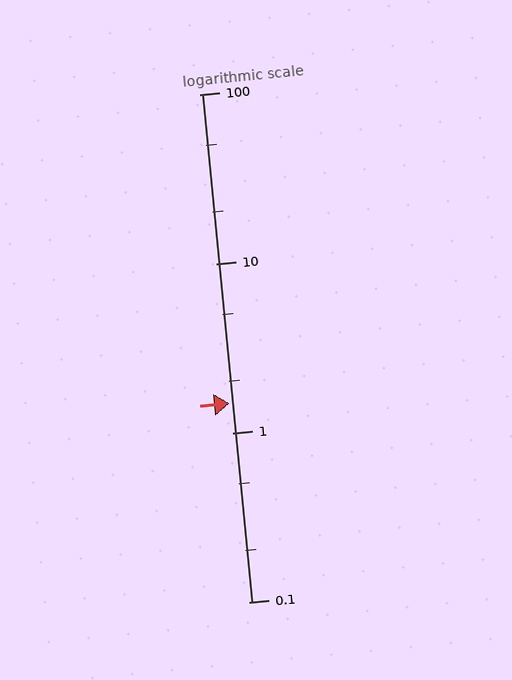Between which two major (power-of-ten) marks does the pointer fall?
The pointer is between 1 and 10.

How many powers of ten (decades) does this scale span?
The scale spans 3 decades, from 0.1 to 100.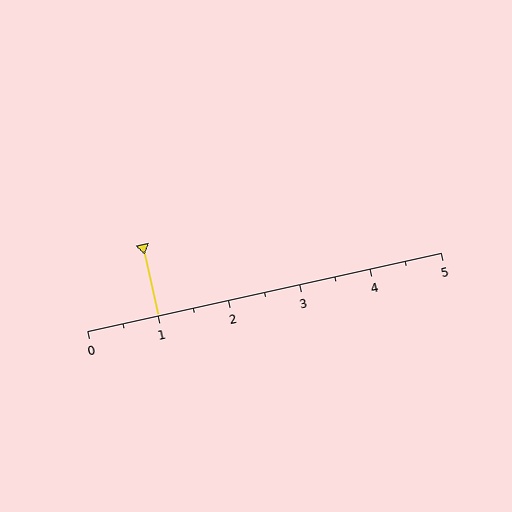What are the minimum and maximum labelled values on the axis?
The axis runs from 0 to 5.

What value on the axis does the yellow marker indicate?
The marker indicates approximately 1.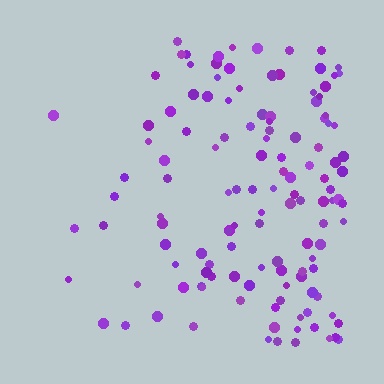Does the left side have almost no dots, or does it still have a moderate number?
Still a moderate number, just noticeably fewer than the right.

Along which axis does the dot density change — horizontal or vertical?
Horizontal.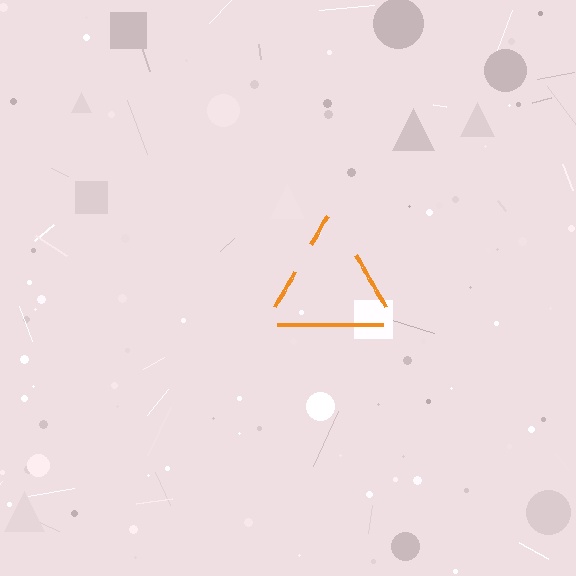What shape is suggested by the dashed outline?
The dashed outline suggests a triangle.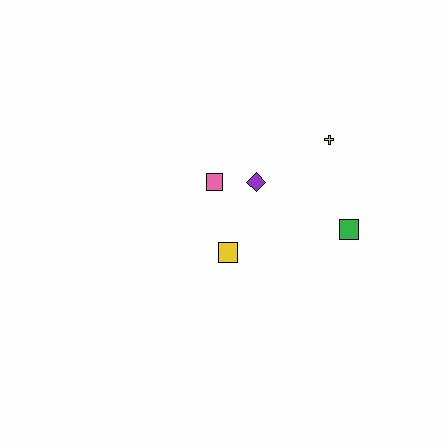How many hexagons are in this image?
There are no hexagons.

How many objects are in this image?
There are 5 objects.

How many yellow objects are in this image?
There are 2 yellow objects.